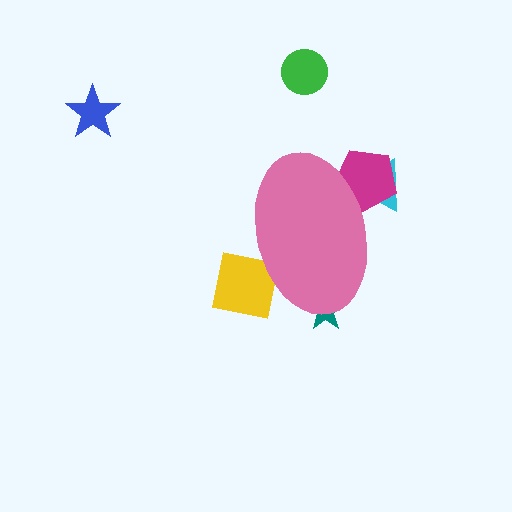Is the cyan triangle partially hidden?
Yes, the cyan triangle is partially hidden behind the pink ellipse.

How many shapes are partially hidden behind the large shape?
4 shapes are partially hidden.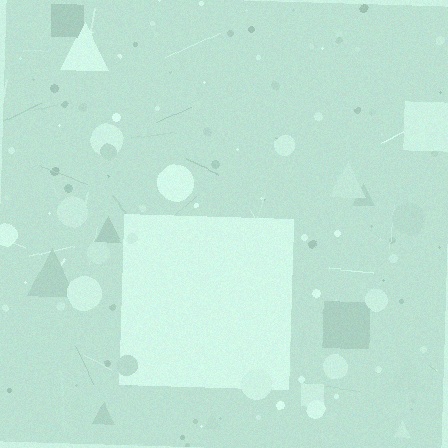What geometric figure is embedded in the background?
A square is embedded in the background.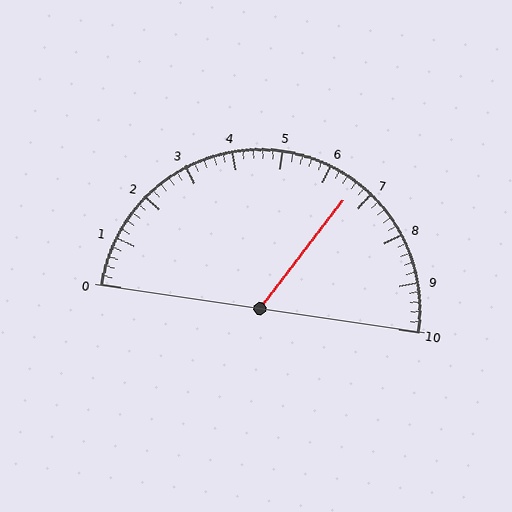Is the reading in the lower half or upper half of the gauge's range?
The reading is in the upper half of the range (0 to 10).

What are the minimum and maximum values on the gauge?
The gauge ranges from 0 to 10.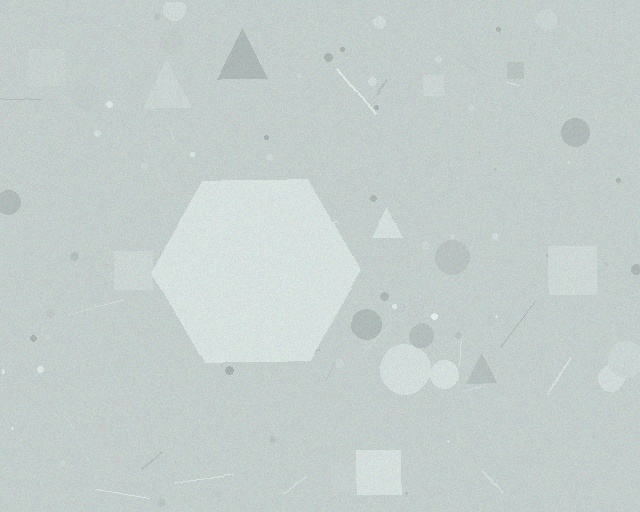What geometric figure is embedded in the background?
A hexagon is embedded in the background.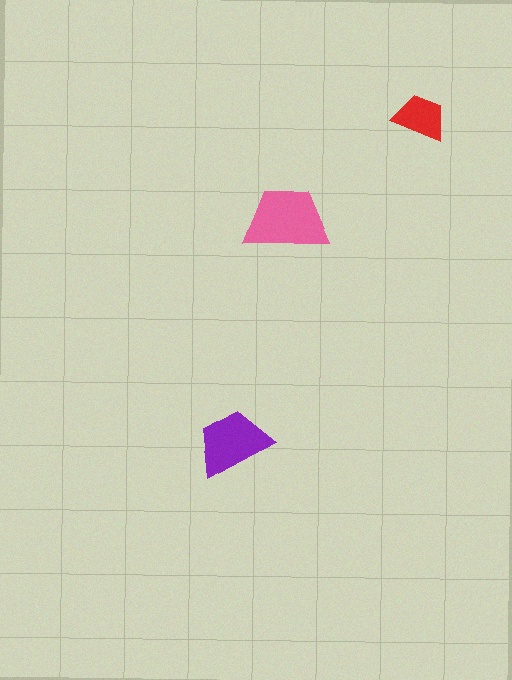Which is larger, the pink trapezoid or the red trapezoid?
The pink one.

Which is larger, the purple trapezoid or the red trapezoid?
The purple one.